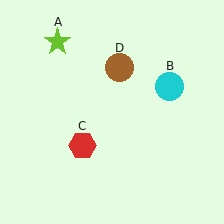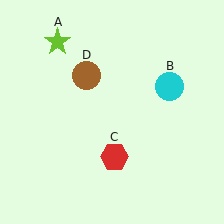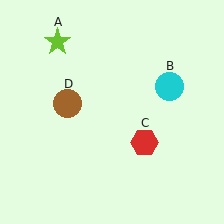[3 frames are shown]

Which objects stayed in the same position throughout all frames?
Lime star (object A) and cyan circle (object B) remained stationary.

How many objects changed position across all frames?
2 objects changed position: red hexagon (object C), brown circle (object D).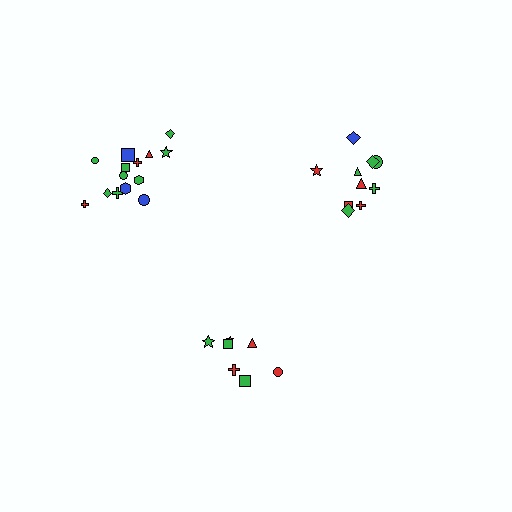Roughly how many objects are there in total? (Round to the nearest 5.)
Roughly 30 objects in total.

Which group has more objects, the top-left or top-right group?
The top-left group.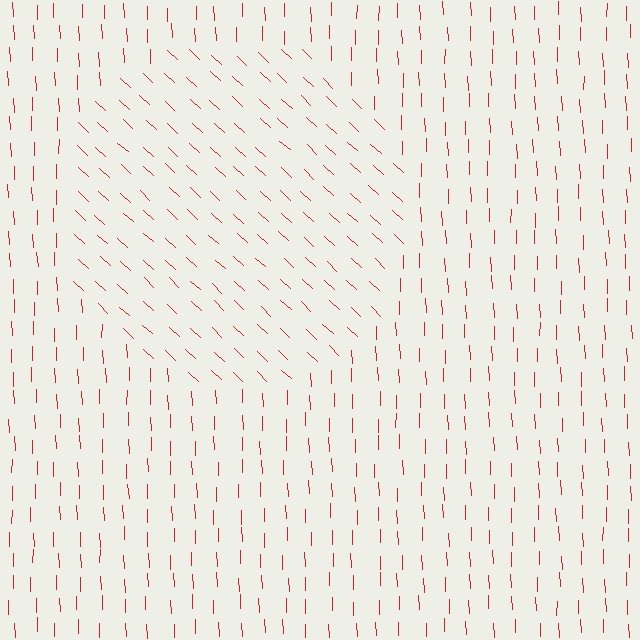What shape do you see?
I see a circle.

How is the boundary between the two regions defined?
The boundary is defined purely by a change in line orientation (approximately 45 degrees difference). All lines are the same color and thickness.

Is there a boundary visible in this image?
Yes, there is a texture boundary formed by a change in line orientation.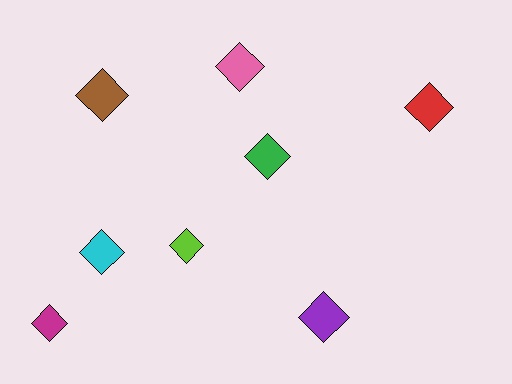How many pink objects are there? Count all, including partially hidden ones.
There is 1 pink object.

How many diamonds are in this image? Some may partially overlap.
There are 8 diamonds.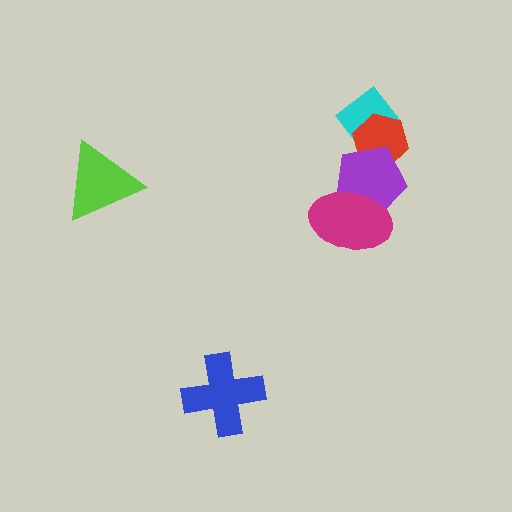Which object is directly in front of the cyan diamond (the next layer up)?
The red hexagon is directly in front of the cyan diamond.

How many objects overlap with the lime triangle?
0 objects overlap with the lime triangle.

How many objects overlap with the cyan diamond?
2 objects overlap with the cyan diamond.